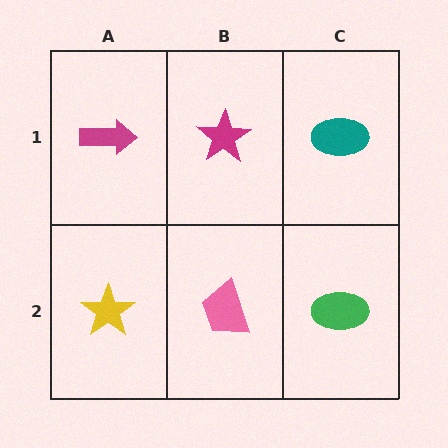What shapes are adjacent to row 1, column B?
A pink trapezoid (row 2, column B), a magenta arrow (row 1, column A), a teal ellipse (row 1, column C).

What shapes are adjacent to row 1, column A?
A yellow star (row 2, column A), a magenta star (row 1, column B).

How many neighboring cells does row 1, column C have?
2.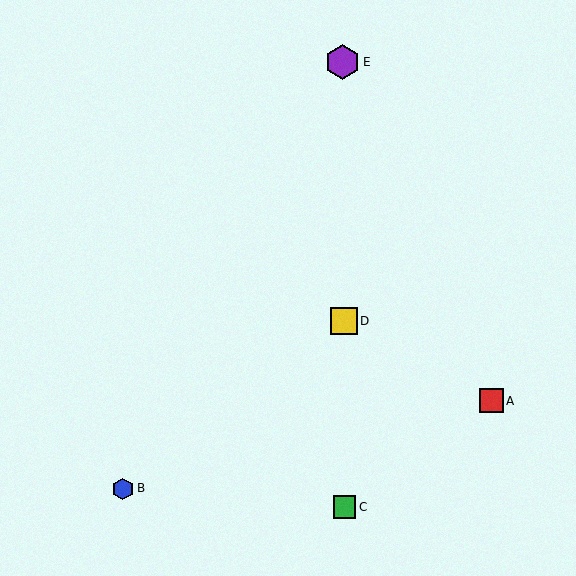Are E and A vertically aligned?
No, E is at x≈343 and A is at x≈492.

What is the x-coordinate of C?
Object C is at x≈344.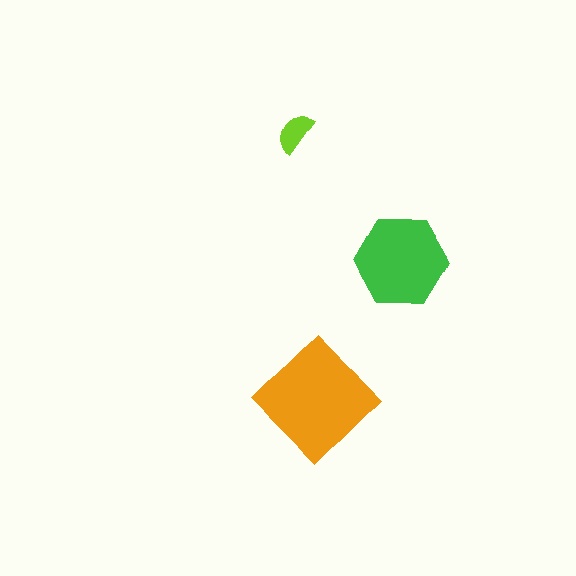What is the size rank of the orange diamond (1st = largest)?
1st.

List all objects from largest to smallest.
The orange diamond, the green hexagon, the lime semicircle.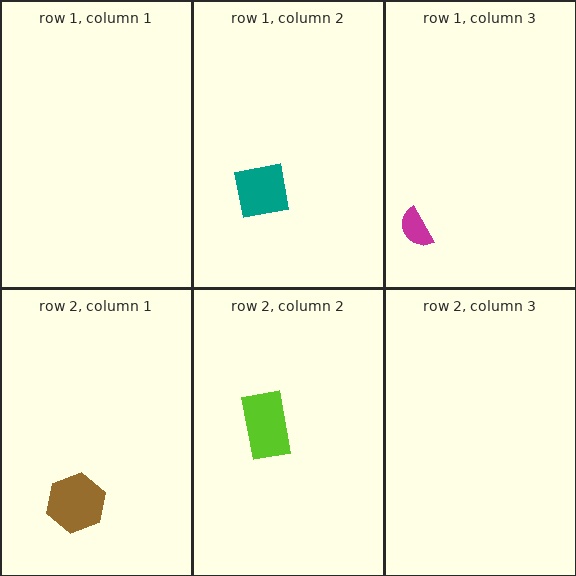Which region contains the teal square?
The row 1, column 2 region.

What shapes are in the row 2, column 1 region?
The brown hexagon.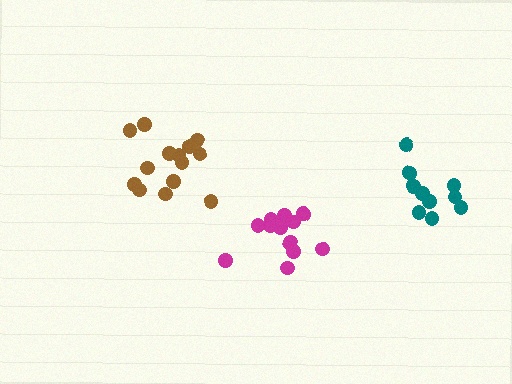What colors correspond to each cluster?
The clusters are colored: brown, magenta, teal.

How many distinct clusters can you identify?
There are 3 distinct clusters.